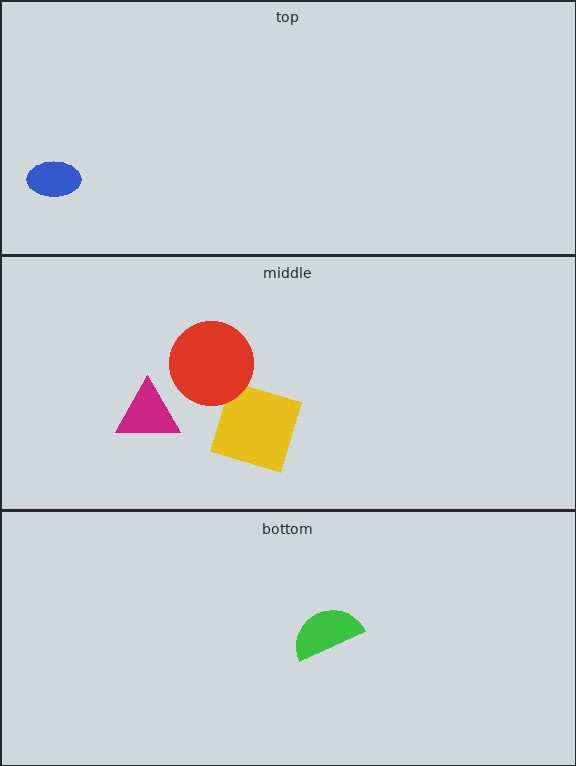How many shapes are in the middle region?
3.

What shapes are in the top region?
The blue ellipse.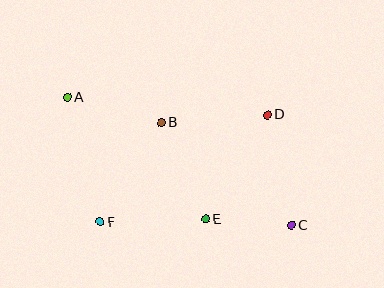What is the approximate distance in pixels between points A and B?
The distance between A and B is approximately 98 pixels.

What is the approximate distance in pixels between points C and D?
The distance between C and D is approximately 113 pixels.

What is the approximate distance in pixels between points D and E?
The distance between D and E is approximately 121 pixels.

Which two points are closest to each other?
Points C and E are closest to each other.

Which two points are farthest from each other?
Points A and C are farthest from each other.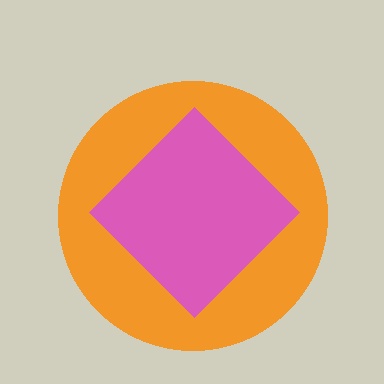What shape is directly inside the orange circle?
The pink diamond.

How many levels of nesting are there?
2.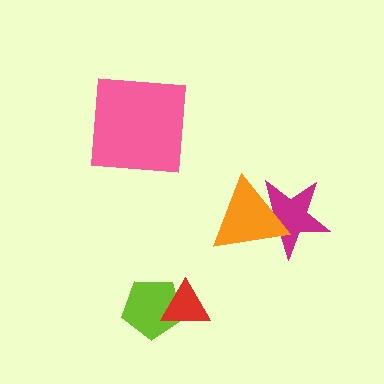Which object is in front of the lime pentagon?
The red triangle is in front of the lime pentagon.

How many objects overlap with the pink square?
0 objects overlap with the pink square.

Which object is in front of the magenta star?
The orange triangle is in front of the magenta star.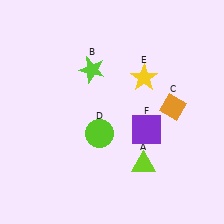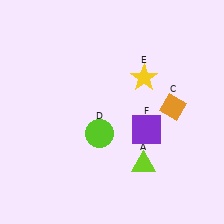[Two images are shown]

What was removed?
The lime star (B) was removed in Image 2.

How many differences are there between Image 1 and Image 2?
There is 1 difference between the two images.